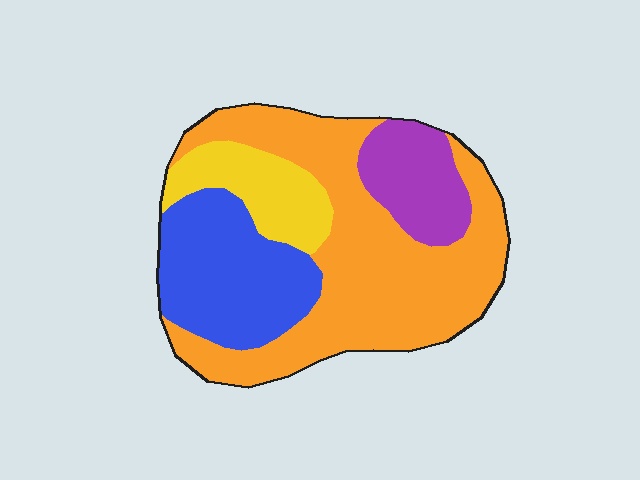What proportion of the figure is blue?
Blue takes up about one quarter (1/4) of the figure.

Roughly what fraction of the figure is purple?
Purple takes up less than a quarter of the figure.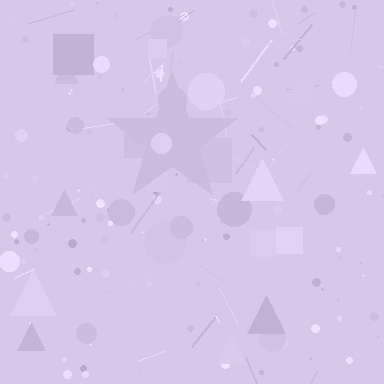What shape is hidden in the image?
A star is hidden in the image.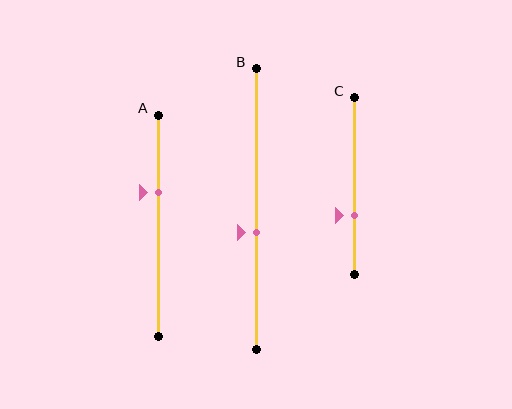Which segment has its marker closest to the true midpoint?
Segment B has its marker closest to the true midpoint.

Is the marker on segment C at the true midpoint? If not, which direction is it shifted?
No, the marker on segment C is shifted downward by about 17% of the segment length.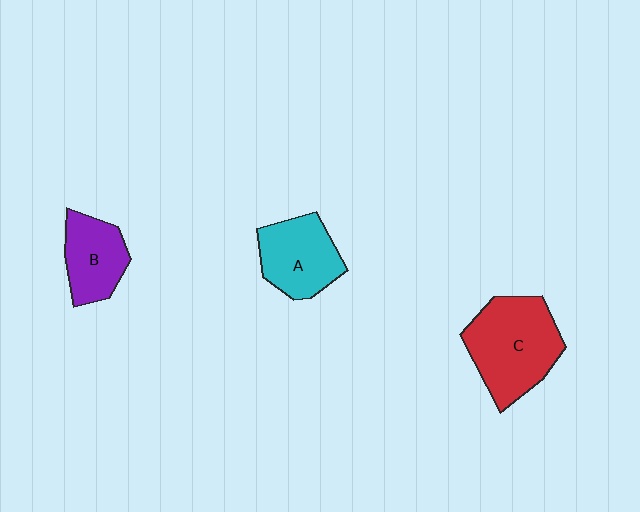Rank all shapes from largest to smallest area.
From largest to smallest: C (red), A (cyan), B (purple).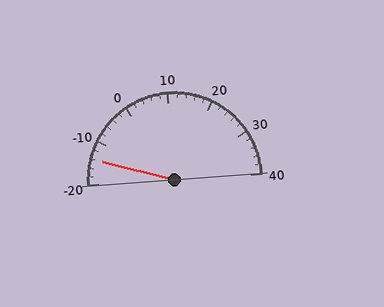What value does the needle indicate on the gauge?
The needle indicates approximately -14.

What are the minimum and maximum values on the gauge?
The gauge ranges from -20 to 40.